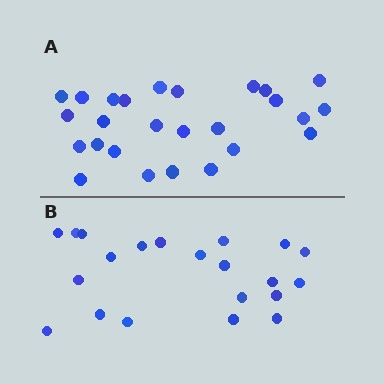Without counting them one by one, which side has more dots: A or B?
Region A (the top region) has more dots.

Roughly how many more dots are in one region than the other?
Region A has about 5 more dots than region B.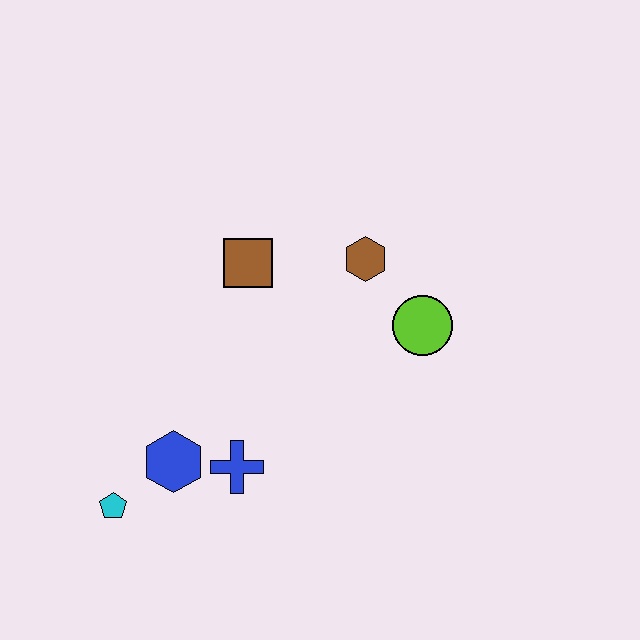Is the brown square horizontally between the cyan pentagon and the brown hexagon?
Yes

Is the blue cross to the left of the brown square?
Yes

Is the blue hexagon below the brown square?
Yes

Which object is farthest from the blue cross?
The brown hexagon is farthest from the blue cross.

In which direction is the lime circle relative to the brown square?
The lime circle is to the right of the brown square.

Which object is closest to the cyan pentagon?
The blue hexagon is closest to the cyan pentagon.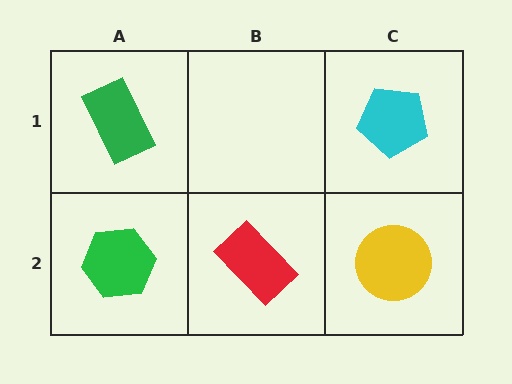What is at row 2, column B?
A red rectangle.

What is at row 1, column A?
A green rectangle.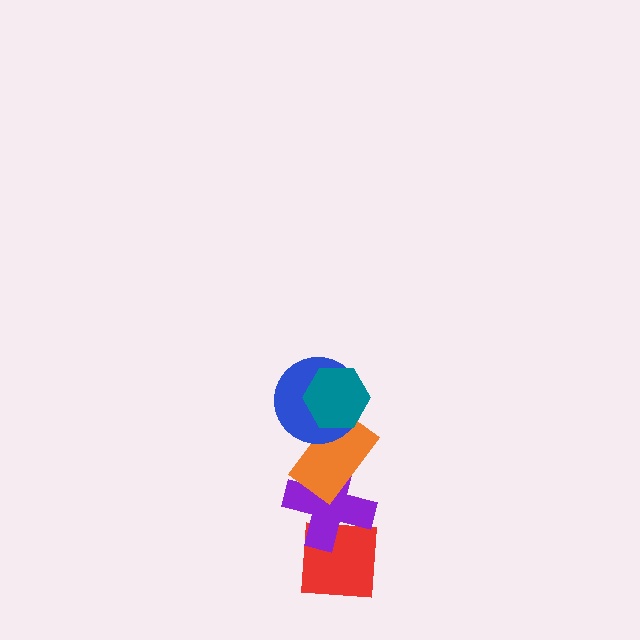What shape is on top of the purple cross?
The orange rectangle is on top of the purple cross.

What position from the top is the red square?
The red square is 5th from the top.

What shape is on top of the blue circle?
The teal hexagon is on top of the blue circle.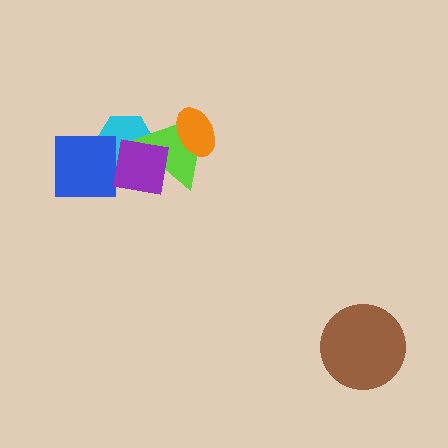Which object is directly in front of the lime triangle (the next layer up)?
The purple square is directly in front of the lime triangle.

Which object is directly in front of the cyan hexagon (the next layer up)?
The blue square is directly in front of the cyan hexagon.